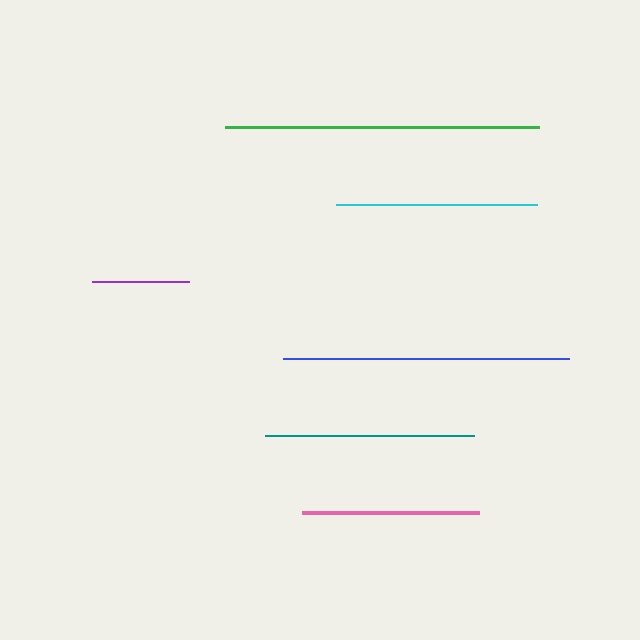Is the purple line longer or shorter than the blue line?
The blue line is longer than the purple line.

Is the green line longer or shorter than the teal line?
The green line is longer than the teal line.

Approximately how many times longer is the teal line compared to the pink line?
The teal line is approximately 1.2 times the length of the pink line.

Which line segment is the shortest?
The purple line is the shortest at approximately 97 pixels.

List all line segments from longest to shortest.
From longest to shortest: green, blue, teal, cyan, pink, purple.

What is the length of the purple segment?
The purple segment is approximately 97 pixels long.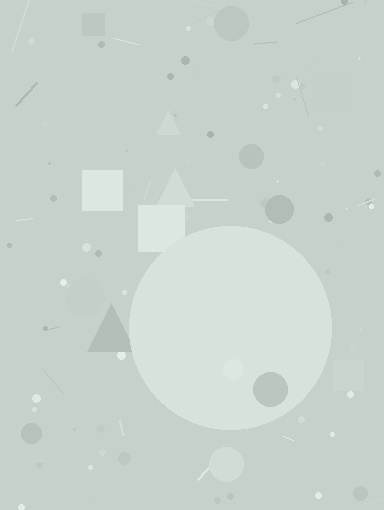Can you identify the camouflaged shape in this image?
The camouflaged shape is a circle.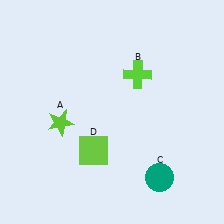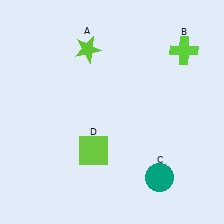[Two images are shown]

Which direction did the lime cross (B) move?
The lime cross (B) moved right.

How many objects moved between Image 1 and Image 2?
2 objects moved between the two images.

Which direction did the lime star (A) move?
The lime star (A) moved up.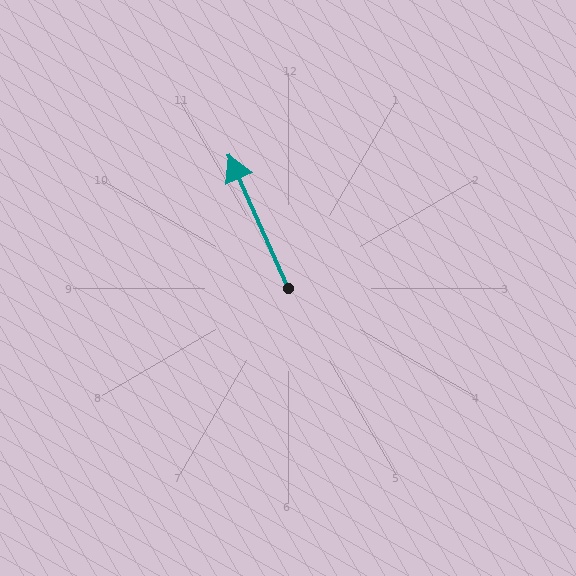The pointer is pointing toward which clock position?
Roughly 11 o'clock.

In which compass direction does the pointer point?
Northwest.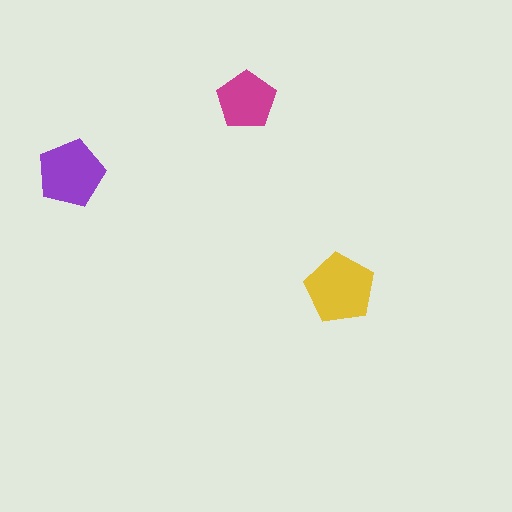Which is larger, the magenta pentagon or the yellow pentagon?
The yellow one.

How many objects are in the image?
There are 3 objects in the image.